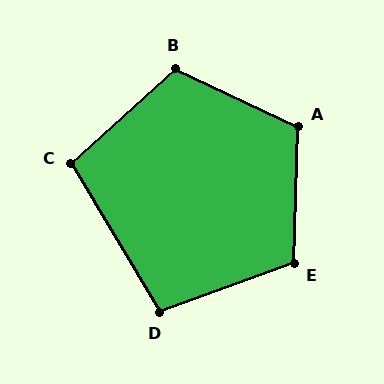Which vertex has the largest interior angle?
A, at approximately 114 degrees.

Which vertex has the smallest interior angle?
D, at approximately 101 degrees.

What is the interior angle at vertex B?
Approximately 112 degrees (obtuse).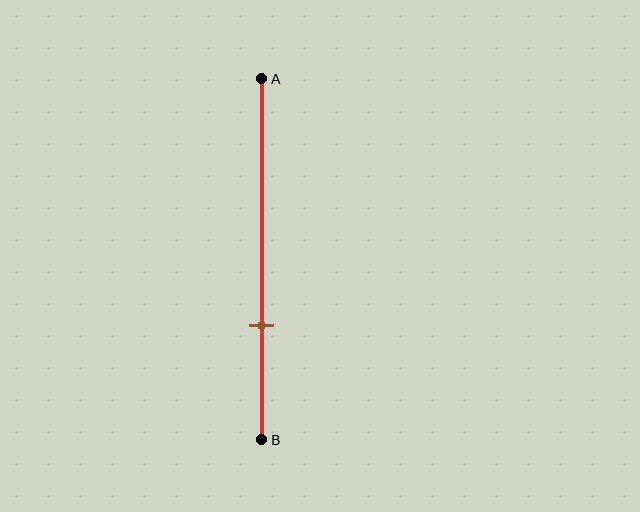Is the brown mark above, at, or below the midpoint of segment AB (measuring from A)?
The brown mark is below the midpoint of segment AB.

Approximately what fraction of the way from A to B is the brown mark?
The brown mark is approximately 70% of the way from A to B.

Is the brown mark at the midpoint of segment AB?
No, the mark is at about 70% from A, not at the 50% midpoint.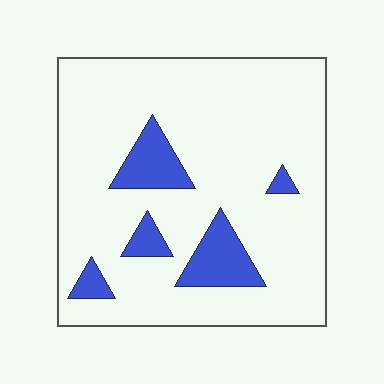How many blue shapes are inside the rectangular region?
5.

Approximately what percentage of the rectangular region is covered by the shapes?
Approximately 15%.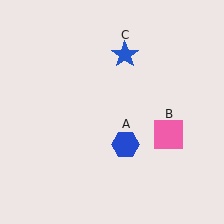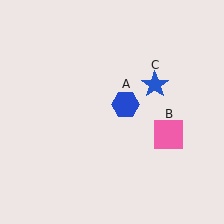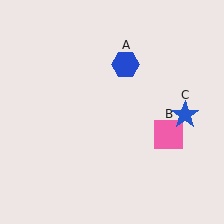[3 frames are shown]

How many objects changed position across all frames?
2 objects changed position: blue hexagon (object A), blue star (object C).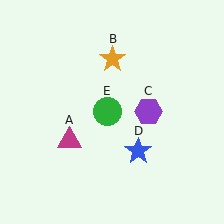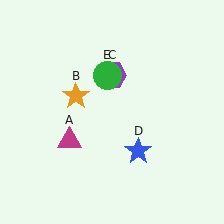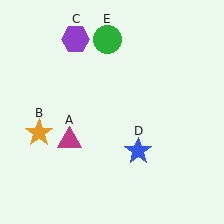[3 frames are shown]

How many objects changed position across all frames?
3 objects changed position: orange star (object B), purple hexagon (object C), green circle (object E).